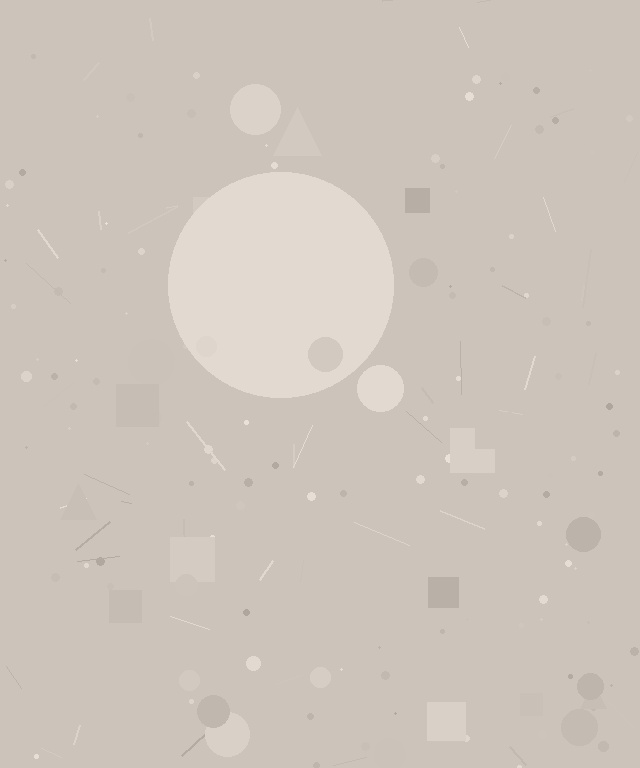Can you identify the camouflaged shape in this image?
The camouflaged shape is a circle.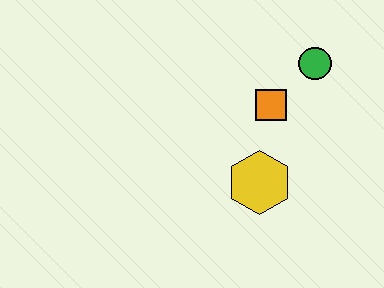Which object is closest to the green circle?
The orange square is closest to the green circle.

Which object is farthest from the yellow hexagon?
The green circle is farthest from the yellow hexagon.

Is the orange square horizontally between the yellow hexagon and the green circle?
Yes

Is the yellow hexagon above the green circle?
No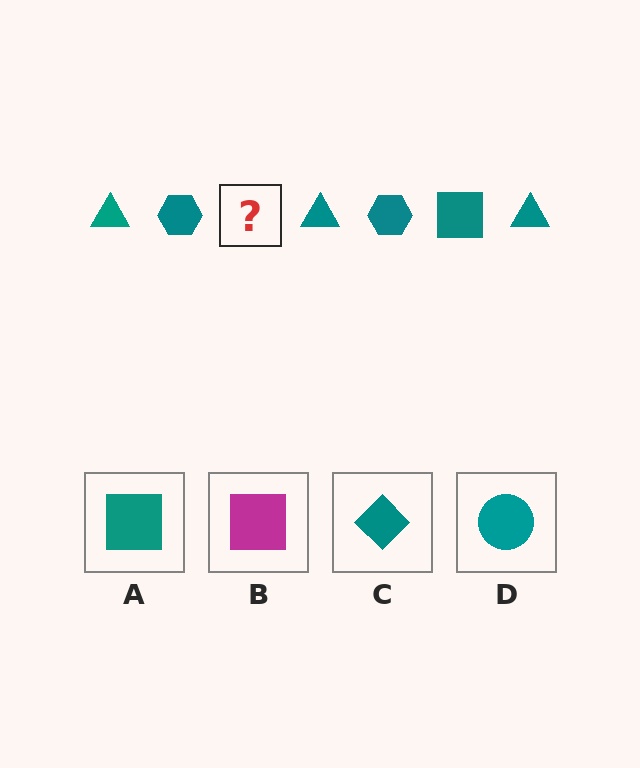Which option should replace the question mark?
Option A.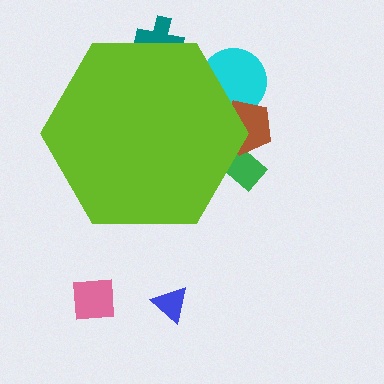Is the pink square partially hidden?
No, the pink square is fully visible.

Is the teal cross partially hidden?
Yes, the teal cross is partially hidden behind the lime hexagon.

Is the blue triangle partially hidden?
No, the blue triangle is fully visible.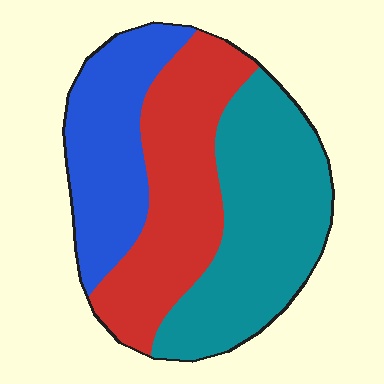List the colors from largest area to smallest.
From largest to smallest: teal, red, blue.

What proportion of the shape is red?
Red covers around 35% of the shape.